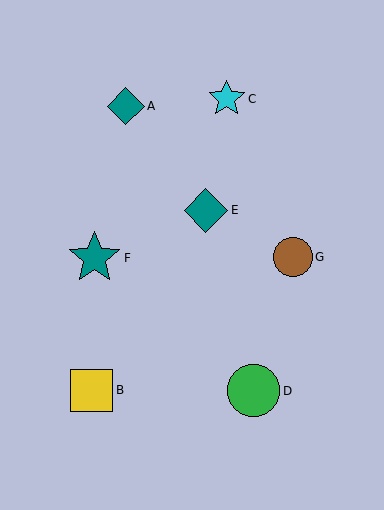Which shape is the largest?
The green circle (labeled D) is the largest.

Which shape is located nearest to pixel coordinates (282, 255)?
The brown circle (labeled G) at (293, 257) is nearest to that location.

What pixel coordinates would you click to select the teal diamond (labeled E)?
Click at (206, 210) to select the teal diamond E.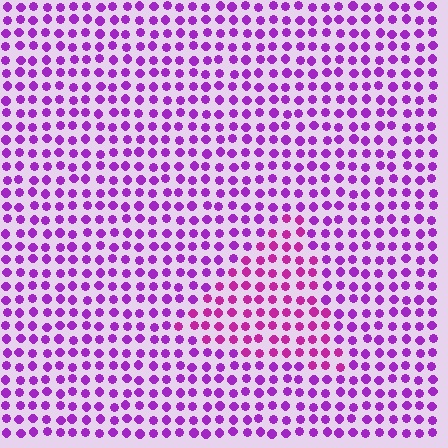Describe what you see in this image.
The image is filled with small purple elements in a uniform arrangement. A triangle-shaped region is visible where the elements are tinted to a slightly different hue, forming a subtle color boundary.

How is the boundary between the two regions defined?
The boundary is defined purely by a slight shift in hue (about 26 degrees). Spacing, size, and orientation are identical on both sides.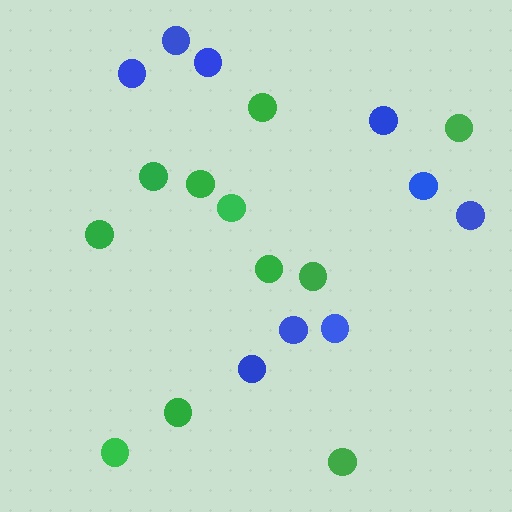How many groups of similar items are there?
There are 2 groups: one group of green circles (11) and one group of blue circles (9).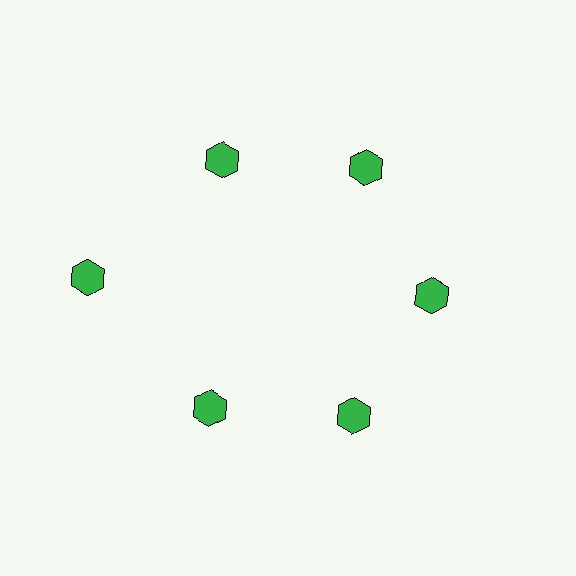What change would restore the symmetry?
The symmetry would be restored by moving it inward, back onto the ring so that all 6 hexagons sit at equal angles and equal distance from the center.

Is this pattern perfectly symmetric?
No. The 6 green hexagons are arranged in a ring, but one element near the 9 o'clock position is pushed outward from the center, breaking the 6-fold rotational symmetry.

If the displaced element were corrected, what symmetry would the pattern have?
It would have 6-fold rotational symmetry — the pattern would map onto itself every 60 degrees.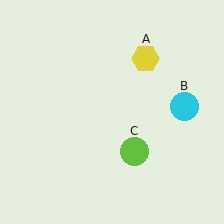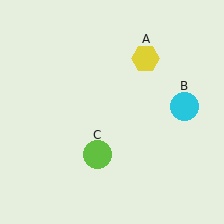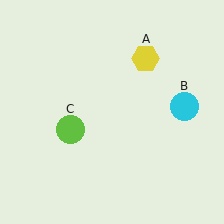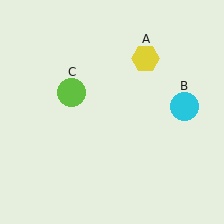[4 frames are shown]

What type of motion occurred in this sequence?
The lime circle (object C) rotated clockwise around the center of the scene.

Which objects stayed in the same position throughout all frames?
Yellow hexagon (object A) and cyan circle (object B) remained stationary.